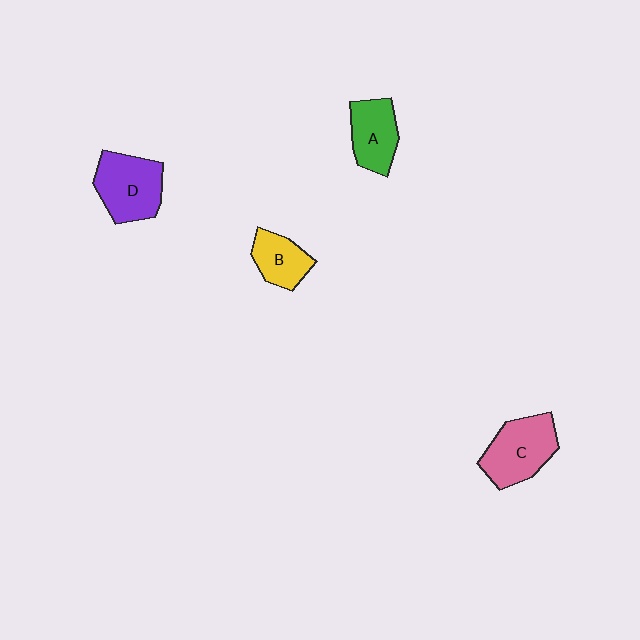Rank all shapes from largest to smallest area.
From largest to smallest: D (purple), C (pink), A (green), B (yellow).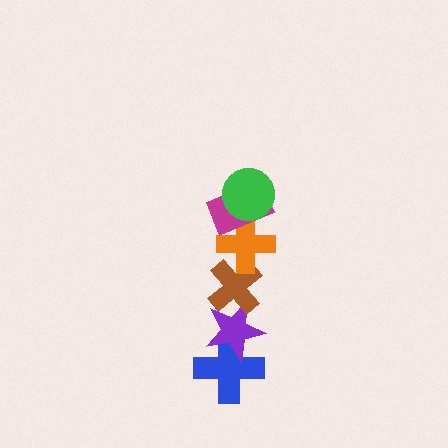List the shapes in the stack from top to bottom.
From top to bottom: the green circle, the magenta rectangle, the orange cross, the brown cross, the purple star, the blue cross.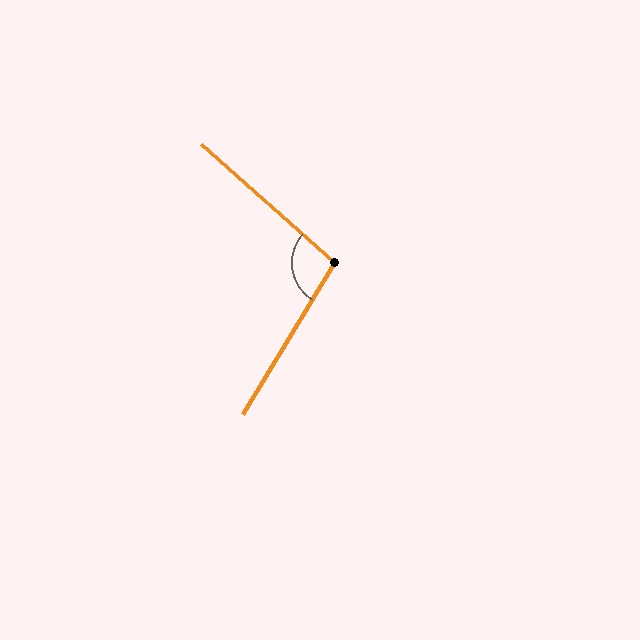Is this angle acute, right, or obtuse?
It is obtuse.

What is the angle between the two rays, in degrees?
Approximately 100 degrees.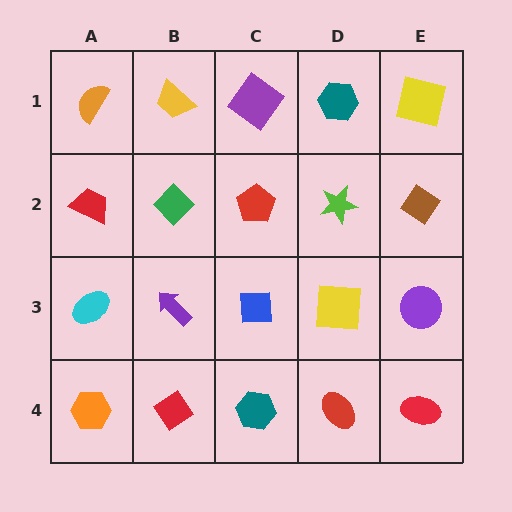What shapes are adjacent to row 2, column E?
A yellow square (row 1, column E), a purple circle (row 3, column E), a lime star (row 2, column D).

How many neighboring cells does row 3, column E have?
3.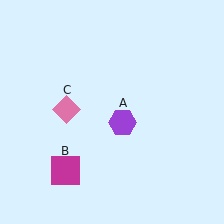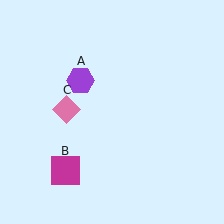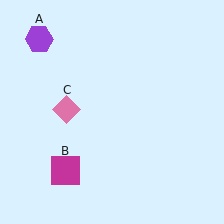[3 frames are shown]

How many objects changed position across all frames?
1 object changed position: purple hexagon (object A).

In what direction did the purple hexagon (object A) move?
The purple hexagon (object A) moved up and to the left.